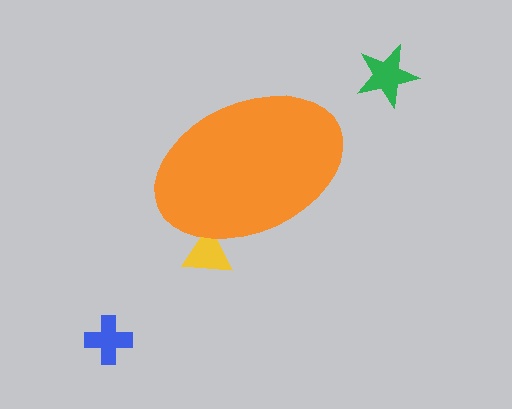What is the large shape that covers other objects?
An orange ellipse.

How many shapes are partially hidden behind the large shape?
1 shape is partially hidden.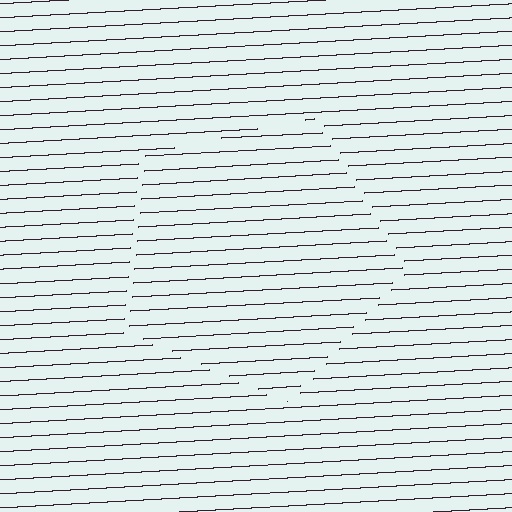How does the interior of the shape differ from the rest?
The interior of the shape contains the same grating, shifted by half a period — the contour is defined by the phase discontinuity where line-ends from the inner and outer gratings abut.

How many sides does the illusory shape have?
5 sides — the line-ends trace a pentagon.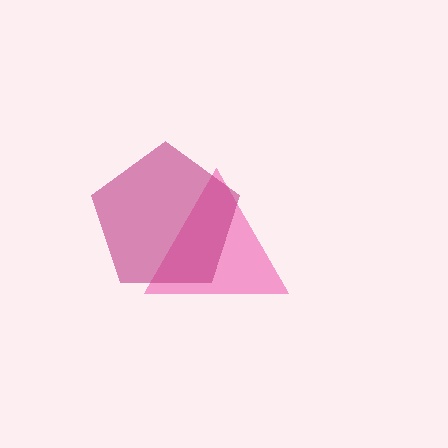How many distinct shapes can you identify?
There are 2 distinct shapes: a pink triangle, a magenta pentagon.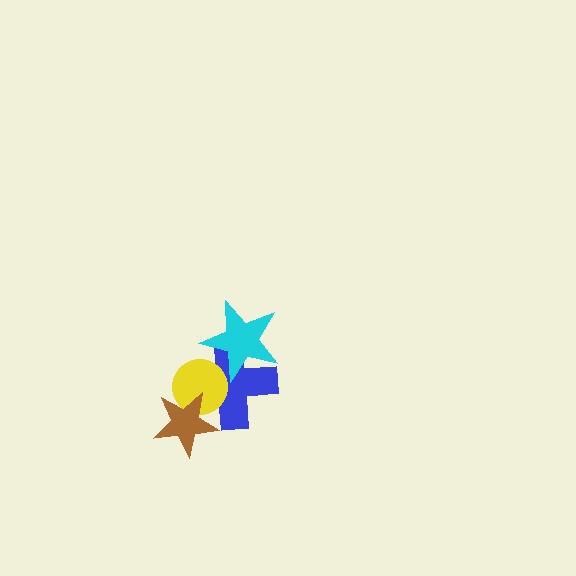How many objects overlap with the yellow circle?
3 objects overlap with the yellow circle.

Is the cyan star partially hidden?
No, no other shape covers it.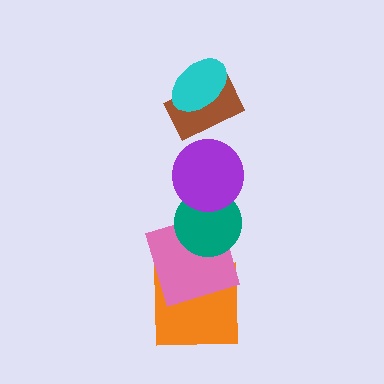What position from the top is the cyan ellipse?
The cyan ellipse is 1st from the top.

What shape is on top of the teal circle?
The purple circle is on top of the teal circle.